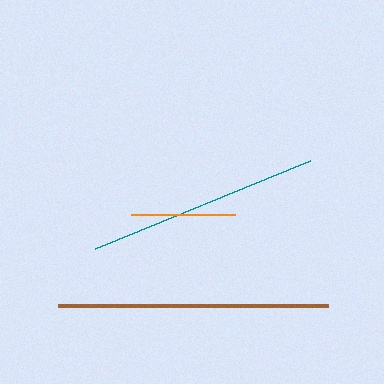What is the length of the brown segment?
The brown segment is approximately 270 pixels long.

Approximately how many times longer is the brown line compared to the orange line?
The brown line is approximately 2.6 times the length of the orange line.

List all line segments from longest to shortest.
From longest to shortest: brown, teal, orange.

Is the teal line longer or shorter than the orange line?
The teal line is longer than the orange line.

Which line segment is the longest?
The brown line is the longest at approximately 270 pixels.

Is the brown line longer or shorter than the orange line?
The brown line is longer than the orange line.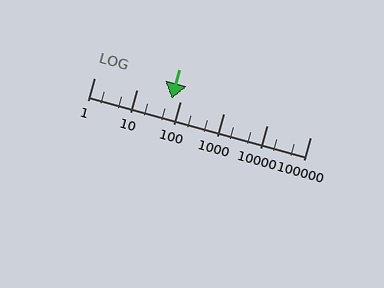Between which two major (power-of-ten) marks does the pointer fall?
The pointer is between 10 and 100.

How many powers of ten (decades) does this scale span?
The scale spans 5 decades, from 1 to 100000.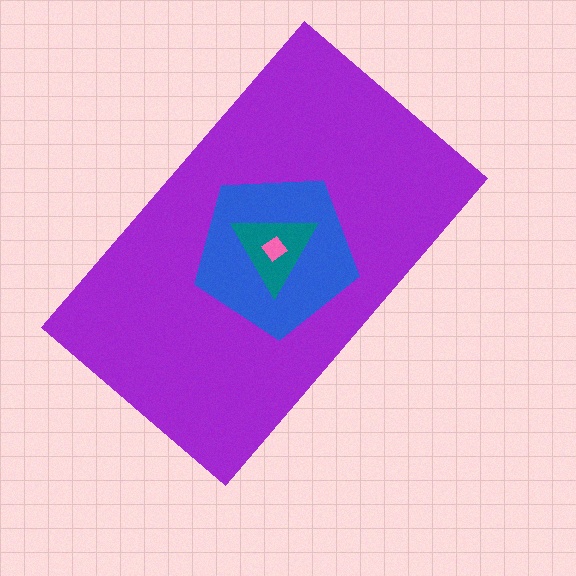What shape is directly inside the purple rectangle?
The blue pentagon.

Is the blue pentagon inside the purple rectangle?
Yes.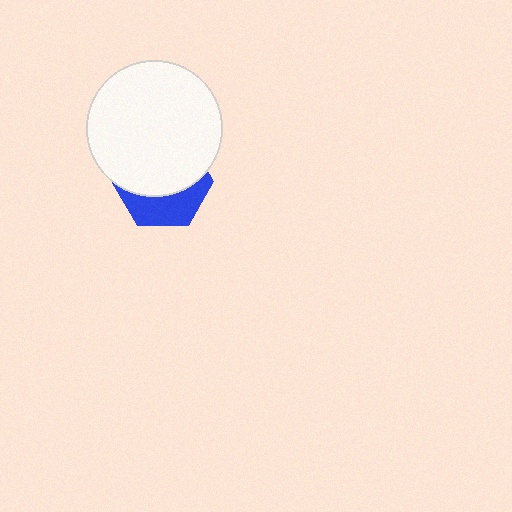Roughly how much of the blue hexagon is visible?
A small part of it is visible (roughly 38%).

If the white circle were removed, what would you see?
You would see the complete blue hexagon.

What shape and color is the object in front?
The object in front is a white circle.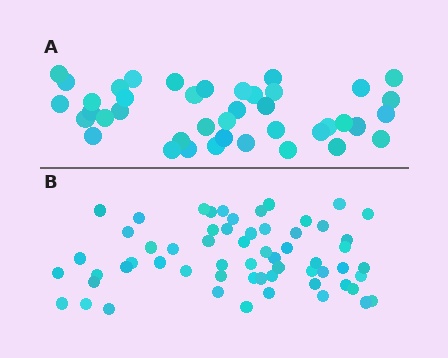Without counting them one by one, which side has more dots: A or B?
Region B (the bottom region) has more dots.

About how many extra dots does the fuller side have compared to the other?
Region B has approximately 20 more dots than region A.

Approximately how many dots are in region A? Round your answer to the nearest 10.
About 40 dots. (The exact count is 41, which rounds to 40.)